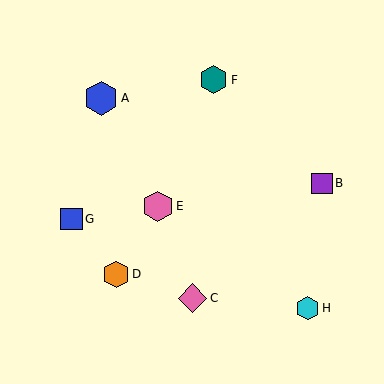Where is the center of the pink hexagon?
The center of the pink hexagon is at (158, 206).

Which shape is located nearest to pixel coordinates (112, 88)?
The blue hexagon (labeled A) at (101, 98) is nearest to that location.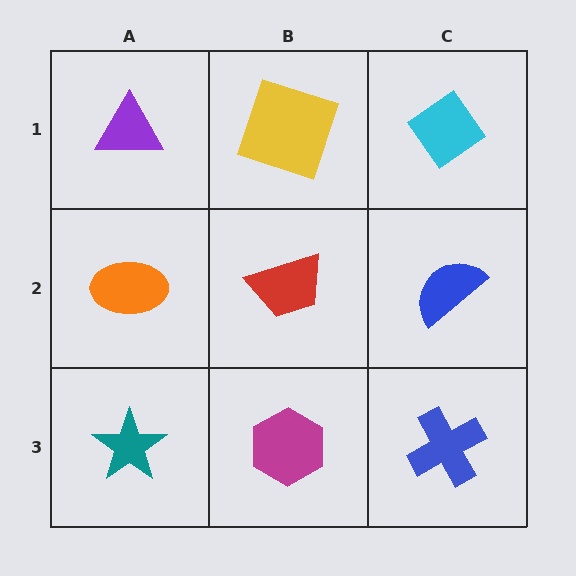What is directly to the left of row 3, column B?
A teal star.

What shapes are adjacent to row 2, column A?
A purple triangle (row 1, column A), a teal star (row 3, column A), a red trapezoid (row 2, column B).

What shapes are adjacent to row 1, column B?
A red trapezoid (row 2, column B), a purple triangle (row 1, column A), a cyan diamond (row 1, column C).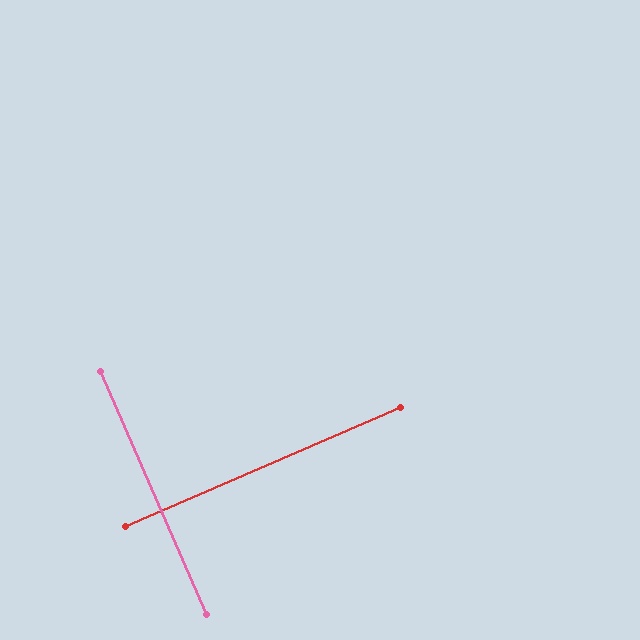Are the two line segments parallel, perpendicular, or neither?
Perpendicular — they meet at approximately 90°.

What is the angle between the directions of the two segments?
Approximately 90 degrees.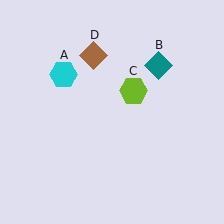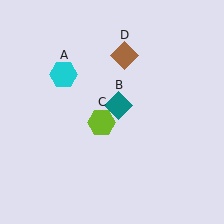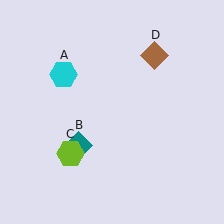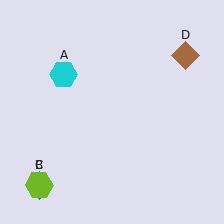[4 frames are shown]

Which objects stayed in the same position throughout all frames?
Cyan hexagon (object A) remained stationary.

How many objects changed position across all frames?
3 objects changed position: teal diamond (object B), lime hexagon (object C), brown diamond (object D).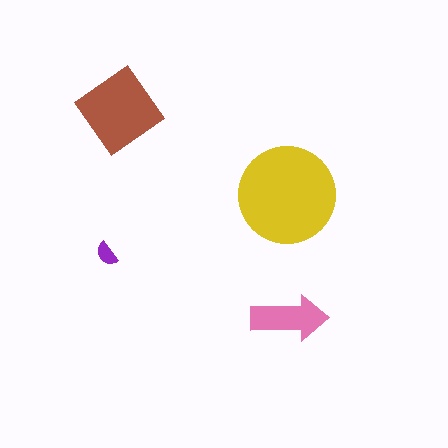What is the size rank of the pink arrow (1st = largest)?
3rd.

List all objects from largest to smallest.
The yellow circle, the brown diamond, the pink arrow, the purple semicircle.